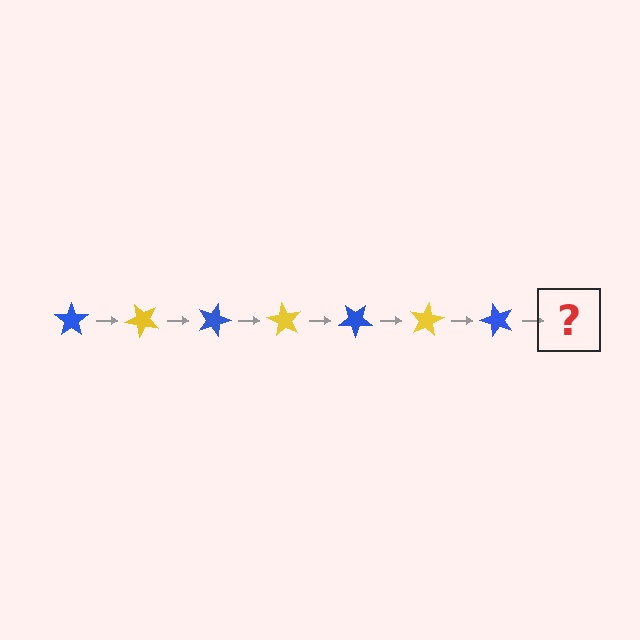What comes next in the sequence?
The next element should be a yellow star, rotated 315 degrees from the start.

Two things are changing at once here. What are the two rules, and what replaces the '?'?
The two rules are that it rotates 45 degrees each step and the color cycles through blue and yellow. The '?' should be a yellow star, rotated 315 degrees from the start.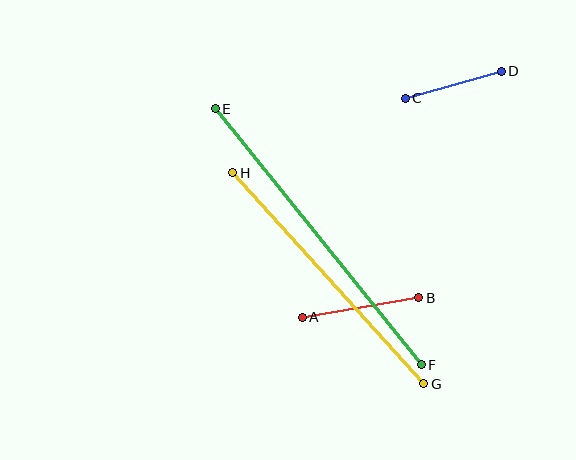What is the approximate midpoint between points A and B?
The midpoint is at approximately (361, 308) pixels.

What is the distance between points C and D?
The distance is approximately 100 pixels.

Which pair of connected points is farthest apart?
Points E and F are farthest apart.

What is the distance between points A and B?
The distance is approximately 118 pixels.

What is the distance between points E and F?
The distance is approximately 328 pixels.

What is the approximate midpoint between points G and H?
The midpoint is at approximately (328, 278) pixels.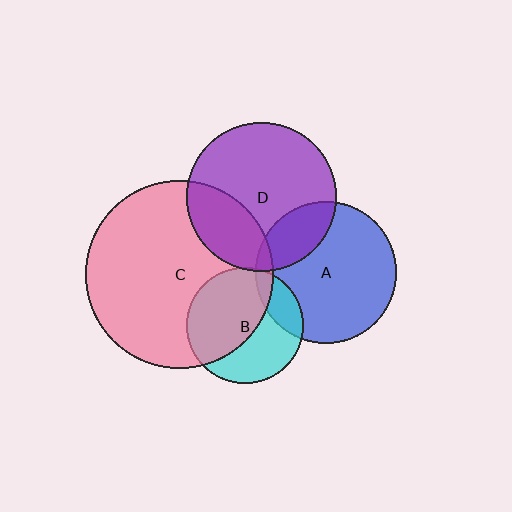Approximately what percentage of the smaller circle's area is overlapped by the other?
Approximately 5%.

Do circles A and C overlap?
Yes.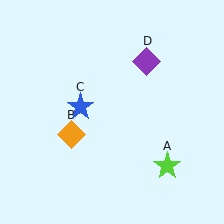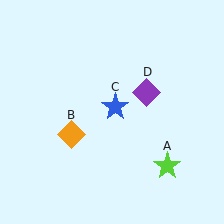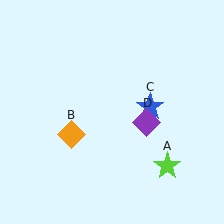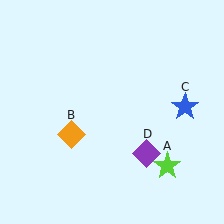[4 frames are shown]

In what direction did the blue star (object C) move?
The blue star (object C) moved right.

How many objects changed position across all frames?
2 objects changed position: blue star (object C), purple diamond (object D).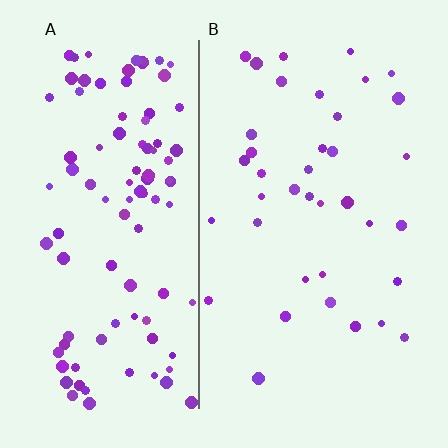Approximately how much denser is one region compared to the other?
Approximately 2.7× — region A over region B.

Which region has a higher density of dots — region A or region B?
A (the left).